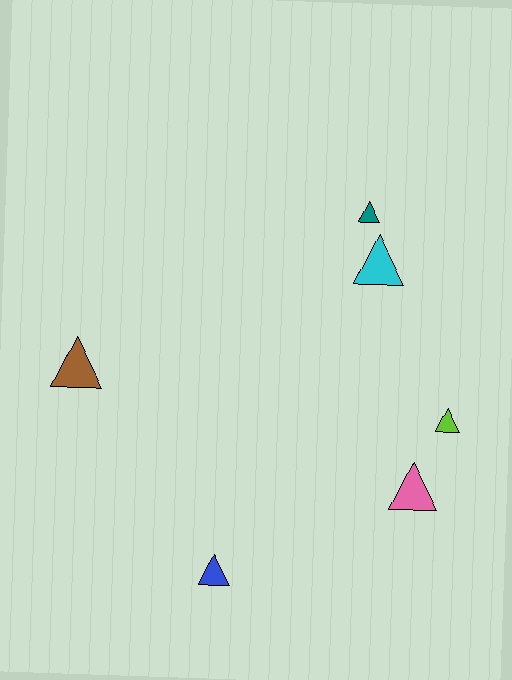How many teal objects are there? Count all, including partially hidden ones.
There is 1 teal object.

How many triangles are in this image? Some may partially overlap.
There are 6 triangles.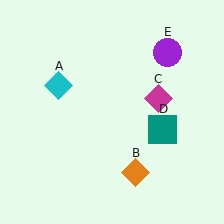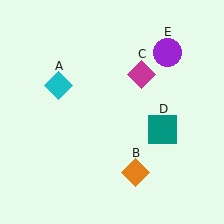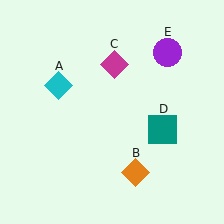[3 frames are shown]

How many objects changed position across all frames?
1 object changed position: magenta diamond (object C).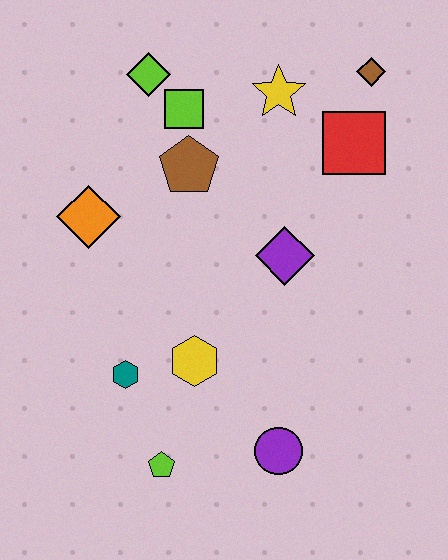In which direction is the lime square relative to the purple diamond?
The lime square is above the purple diamond.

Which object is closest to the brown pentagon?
The lime square is closest to the brown pentagon.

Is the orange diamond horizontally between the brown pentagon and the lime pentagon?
No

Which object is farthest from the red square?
The lime pentagon is farthest from the red square.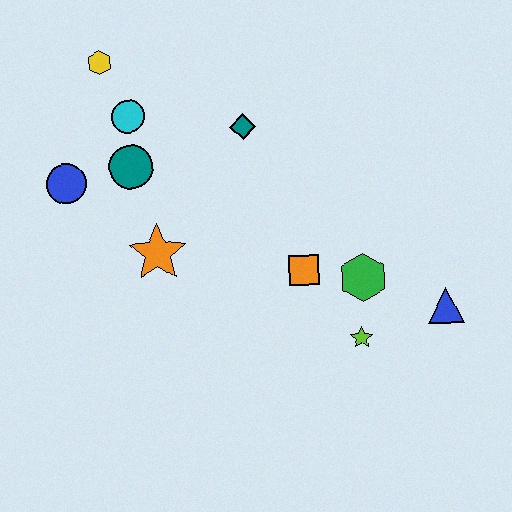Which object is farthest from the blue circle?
The blue triangle is farthest from the blue circle.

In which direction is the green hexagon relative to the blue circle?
The green hexagon is to the right of the blue circle.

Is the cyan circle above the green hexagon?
Yes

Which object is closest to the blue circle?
The teal circle is closest to the blue circle.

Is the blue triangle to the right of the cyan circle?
Yes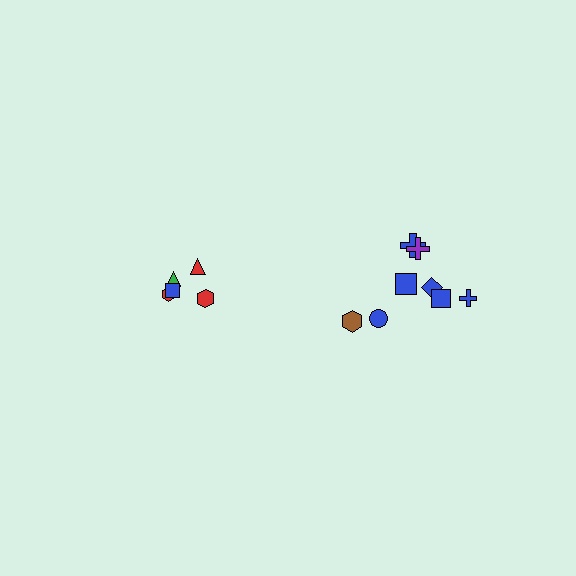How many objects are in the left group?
There are 5 objects.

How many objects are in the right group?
There are 8 objects.